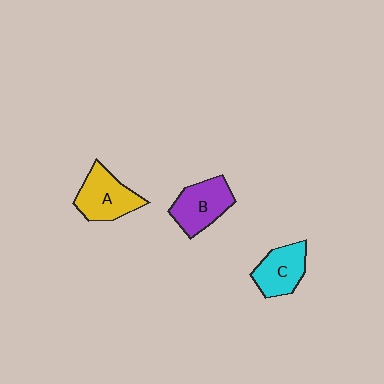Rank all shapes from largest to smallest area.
From largest to smallest: A (yellow), B (purple), C (cyan).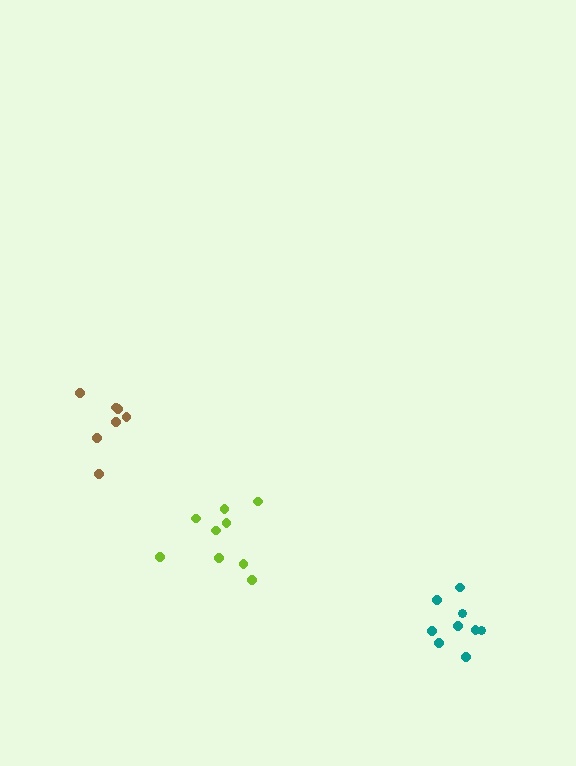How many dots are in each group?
Group 1: 7 dots, Group 2: 9 dots, Group 3: 9 dots (25 total).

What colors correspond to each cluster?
The clusters are colored: brown, lime, teal.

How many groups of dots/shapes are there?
There are 3 groups.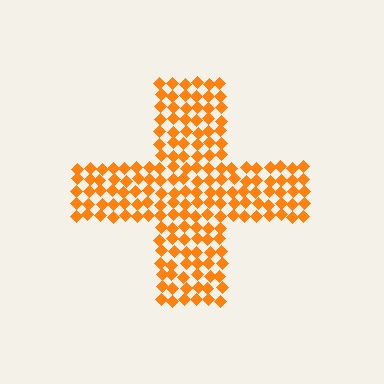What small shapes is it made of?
It is made of small diamonds.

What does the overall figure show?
The overall figure shows a cross.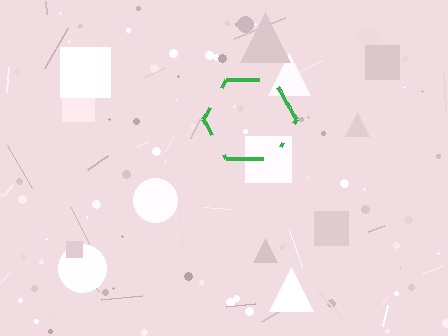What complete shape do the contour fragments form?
The contour fragments form a hexagon.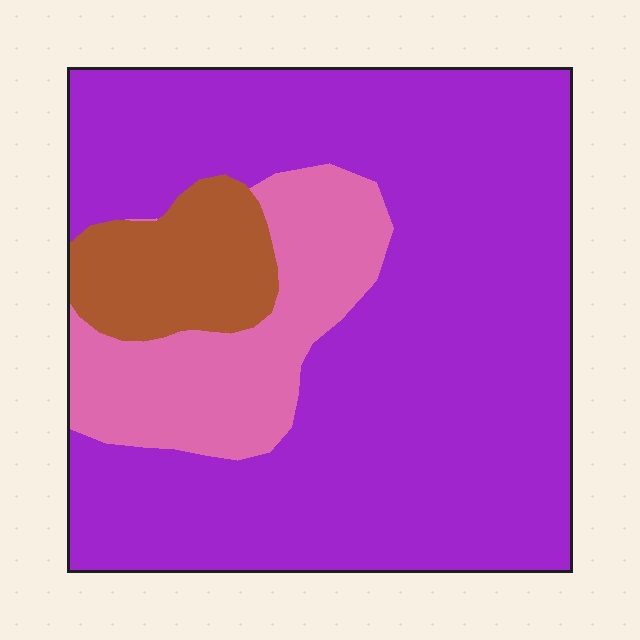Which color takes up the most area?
Purple, at roughly 75%.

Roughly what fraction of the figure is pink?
Pink covers roughly 15% of the figure.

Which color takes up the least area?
Brown, at roughly 10%.